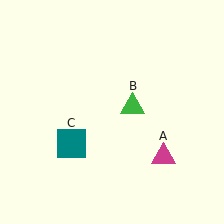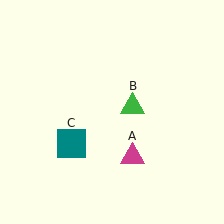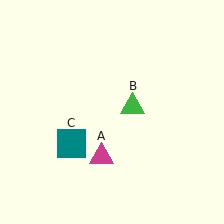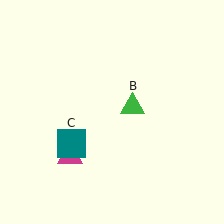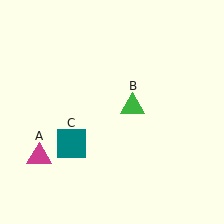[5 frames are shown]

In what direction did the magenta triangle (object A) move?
The magenta triangle (object A) moved left.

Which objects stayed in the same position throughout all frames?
Green triangle (object B) and teal square (object C) remained stationary.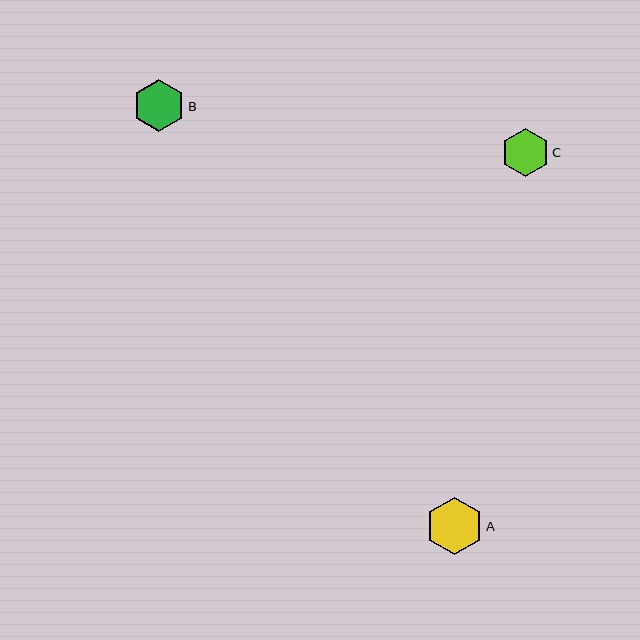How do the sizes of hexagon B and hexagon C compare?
Hexagon B and hexagon C are approximately the same size.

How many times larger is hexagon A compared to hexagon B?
Hexagon A is approximately 1.1 times the size of hexagon B.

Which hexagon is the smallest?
Hexagon C is the smallest with a size of approximately 48 pixels.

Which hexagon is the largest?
Hexagon A is the largest with a size of approximately 57 pixels.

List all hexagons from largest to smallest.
From largest to smallest: A, B, C.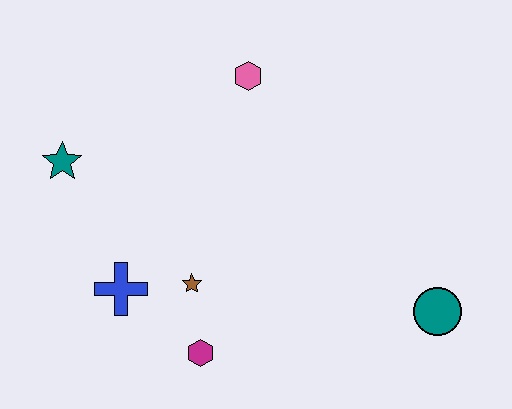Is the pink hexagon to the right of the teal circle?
No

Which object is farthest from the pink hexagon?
The teal circle is farthest from the pink hexagon.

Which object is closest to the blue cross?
The brown star is closest to the blue cross.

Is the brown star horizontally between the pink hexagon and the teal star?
Yes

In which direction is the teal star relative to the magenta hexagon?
The teal star is above the magenta hexagon.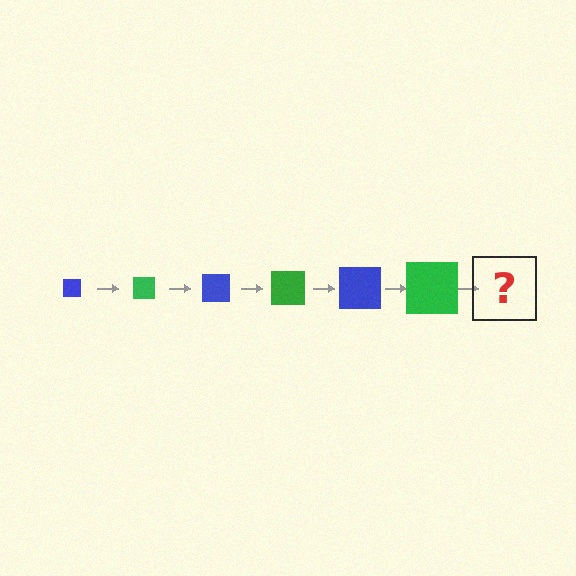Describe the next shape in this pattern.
It should be a blue square, larger than the previous one.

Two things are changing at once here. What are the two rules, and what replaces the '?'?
The two rules are that the square grows larger each step and the color cycles through blue and green. The '?' should be a blue square, larger than the previous one.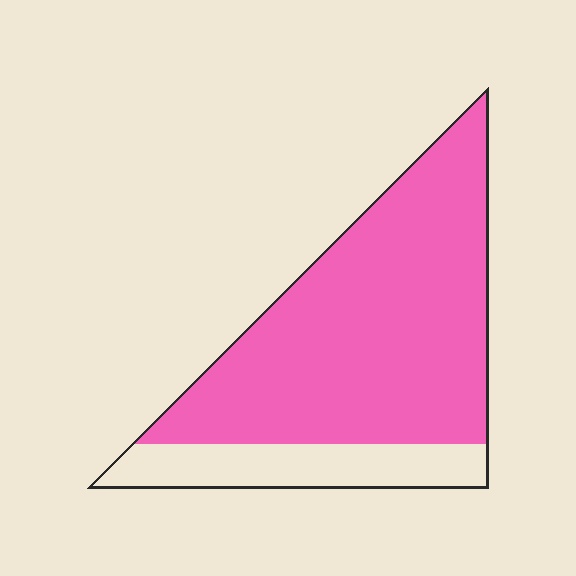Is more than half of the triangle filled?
Yes.